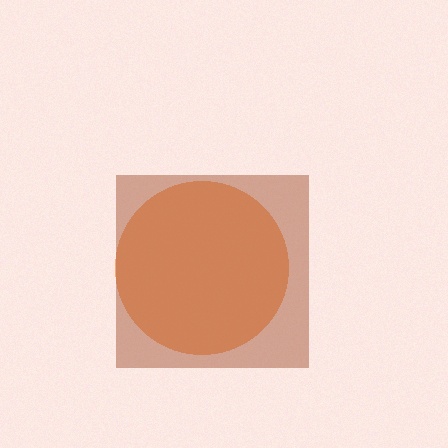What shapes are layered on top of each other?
The layered shapes are: an orange circle, a brown square.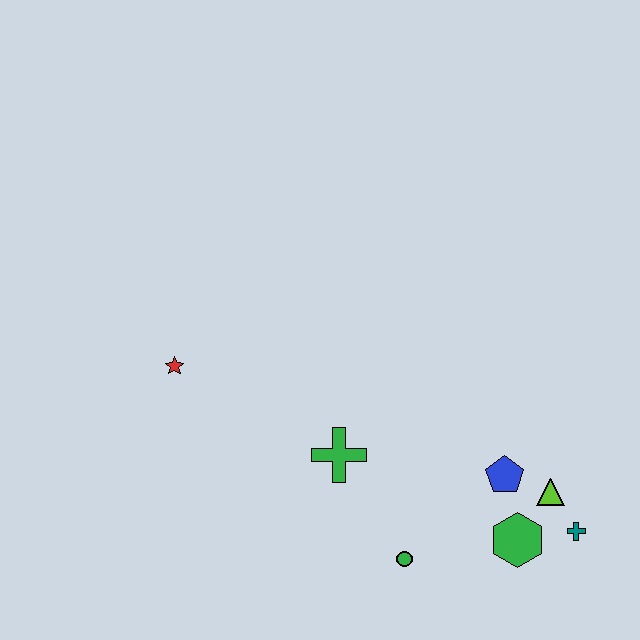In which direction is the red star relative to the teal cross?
The red star is to the left of the teal cross.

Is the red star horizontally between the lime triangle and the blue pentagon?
No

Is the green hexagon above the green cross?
No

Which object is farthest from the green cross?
The teal cross is farthest from the green cross.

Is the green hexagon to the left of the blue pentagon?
No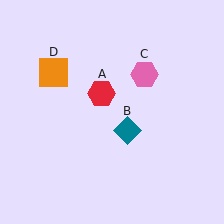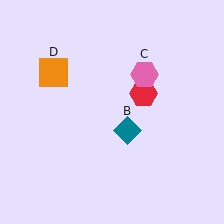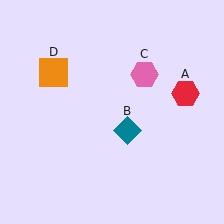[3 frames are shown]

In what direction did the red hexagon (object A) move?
The red hexagon (object A) moved right.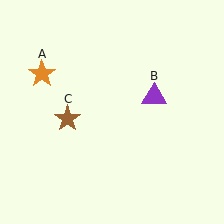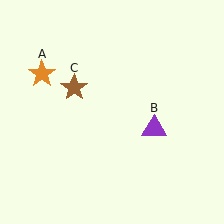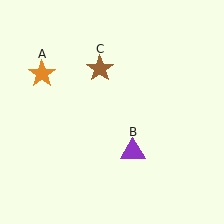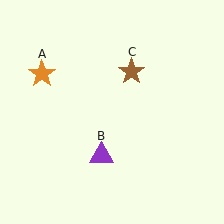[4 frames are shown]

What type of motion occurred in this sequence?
The purple triangle (object B), brown star (object C) rotated clockwise around the center of the scene.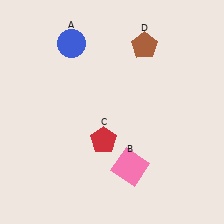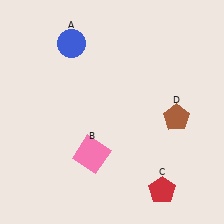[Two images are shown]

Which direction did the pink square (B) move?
The pink square (B) moved left.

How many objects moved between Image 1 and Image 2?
3 objects moved between the two images.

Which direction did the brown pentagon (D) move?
The brown pentagon (D) moved down.